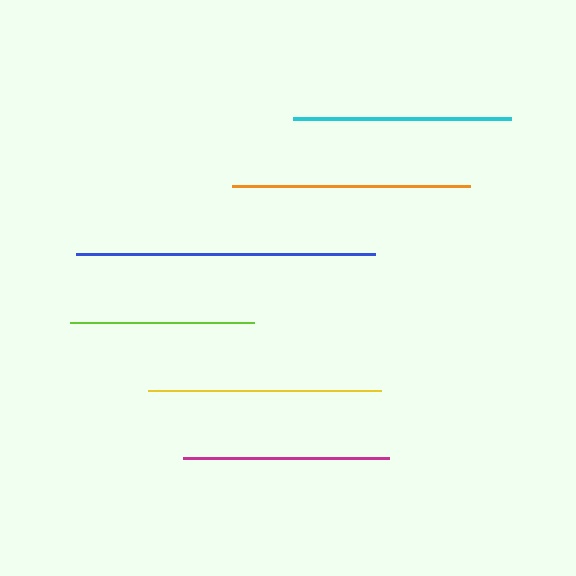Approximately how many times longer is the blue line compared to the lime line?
The blue line is approximately 1.6 times the length of the lime line.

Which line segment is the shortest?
The lime line is the shortest at approximately 183 pixels.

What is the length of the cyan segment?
The cyan segment is approximately 218 pixels long.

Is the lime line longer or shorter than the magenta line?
The magenta line is longer than the lime line.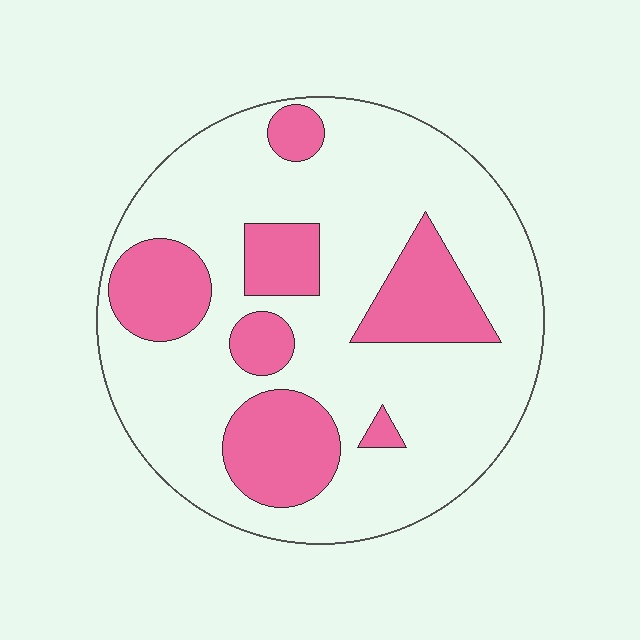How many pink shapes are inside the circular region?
7.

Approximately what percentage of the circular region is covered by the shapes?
Approximately 25%.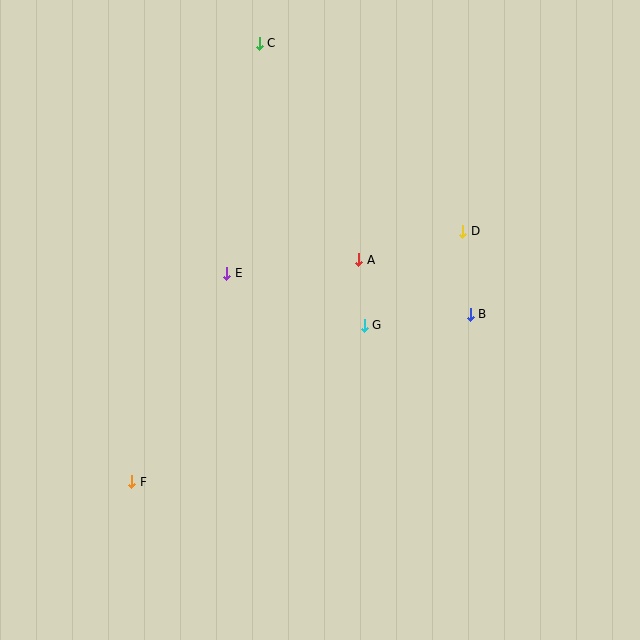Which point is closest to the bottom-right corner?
Point B is closest to the bottom-right corner.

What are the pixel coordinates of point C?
Point C is at (259, 43).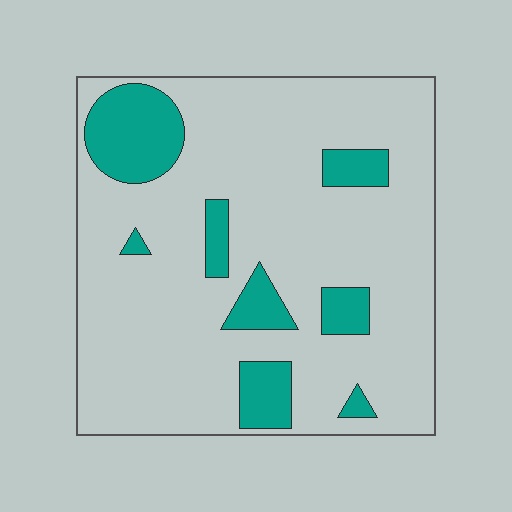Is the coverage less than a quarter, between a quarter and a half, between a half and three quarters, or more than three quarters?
Less than a quarter.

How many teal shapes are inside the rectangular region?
8.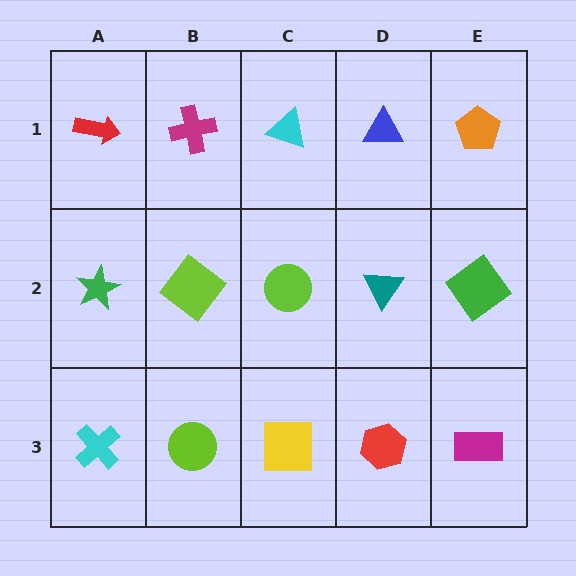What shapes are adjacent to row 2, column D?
A blue triangle (row 1, column D), a red hexagon (row 3, column D), a lime circle (row 2, column C), a green diamond (row 2, column E).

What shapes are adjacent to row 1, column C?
A lime circle (row 2, column C), a magenta cross (row 1, column B), a blue triangle (row 1, column D).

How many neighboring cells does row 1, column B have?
3.